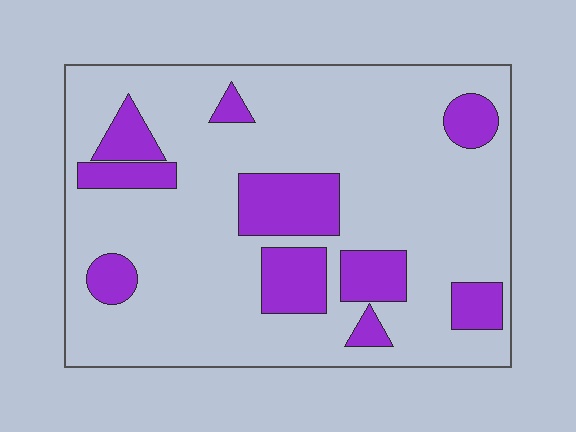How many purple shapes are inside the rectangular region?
10.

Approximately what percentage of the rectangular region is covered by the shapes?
Approximately 20%.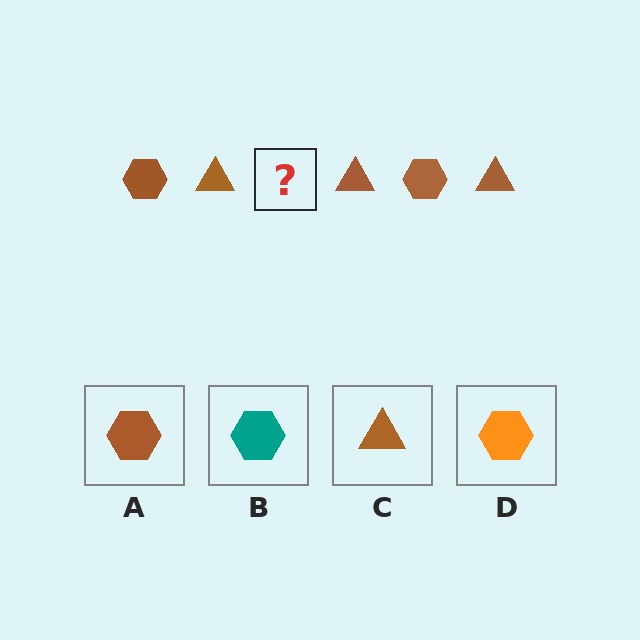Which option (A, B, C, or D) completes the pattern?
A.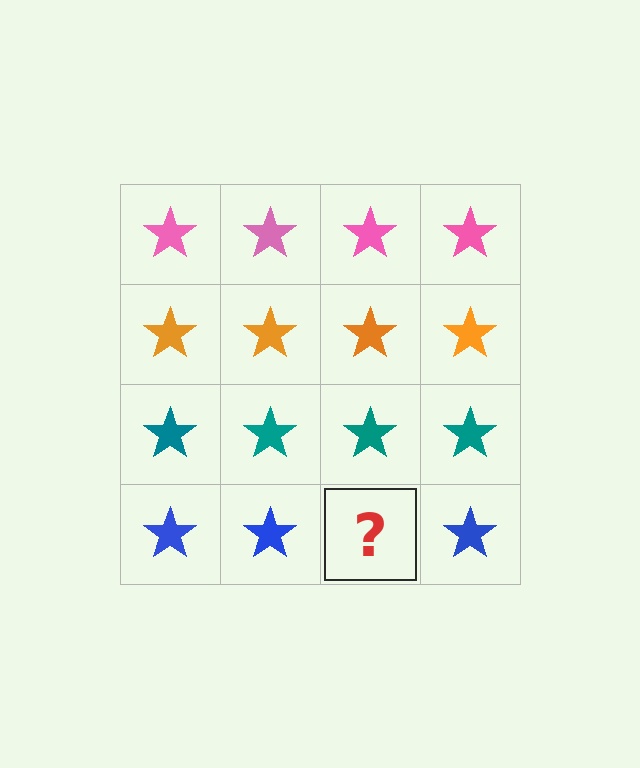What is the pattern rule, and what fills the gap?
The rule is that each row has a consistent color. The gap should be filled with a blue star.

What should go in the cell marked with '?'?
The missing cell should contain a blue star.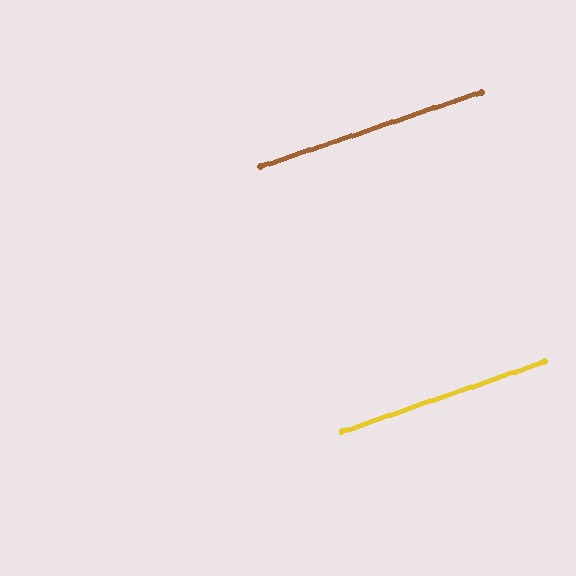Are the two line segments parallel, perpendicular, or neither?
Parallel — their directions differ by only 0.4°.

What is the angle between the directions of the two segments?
Approximately 0 degrees.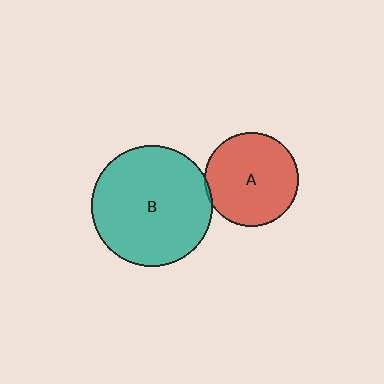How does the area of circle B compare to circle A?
Approximately 1.7 times.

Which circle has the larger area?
Circle B (teal).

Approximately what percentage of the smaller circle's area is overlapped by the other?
Approximately 5%.